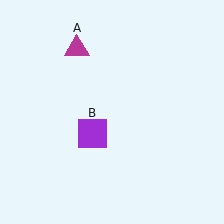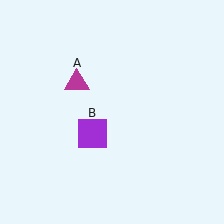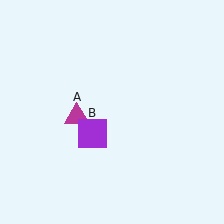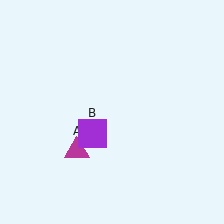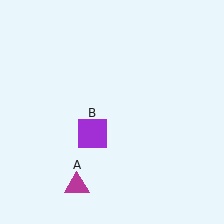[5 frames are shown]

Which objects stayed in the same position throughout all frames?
Purple square (object B) remained stationary.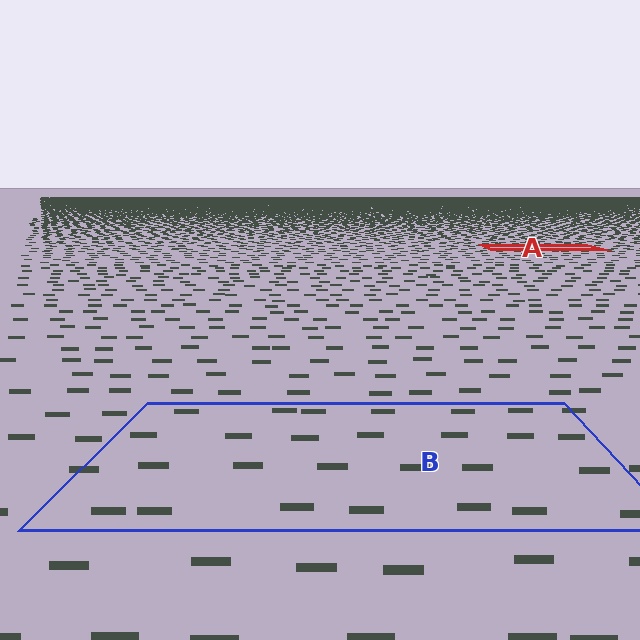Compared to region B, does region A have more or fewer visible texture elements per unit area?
Region A has more texture elements per unit area — they are packed more densely because it is farther away.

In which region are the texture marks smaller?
The texture marks are smaller in region A, because it is farther away.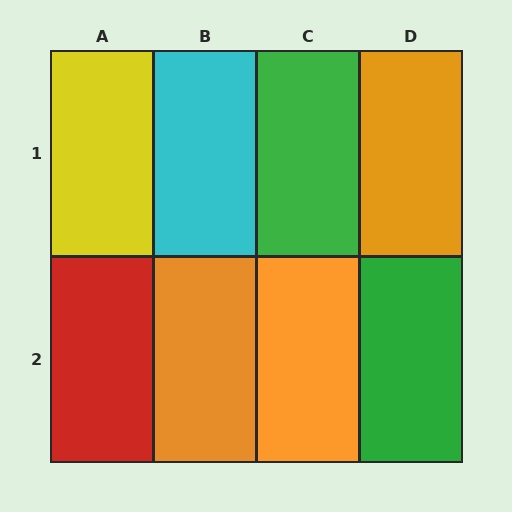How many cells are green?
2 cells are green.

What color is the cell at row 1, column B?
Cyan.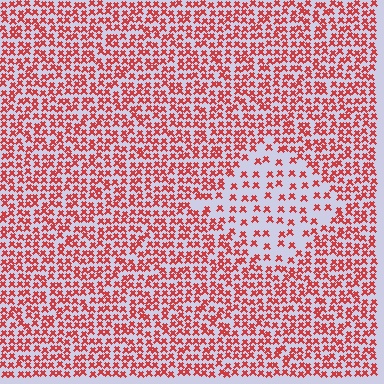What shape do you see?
I see a diamond.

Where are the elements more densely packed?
The elements are more densely packed outside the diamond boundary.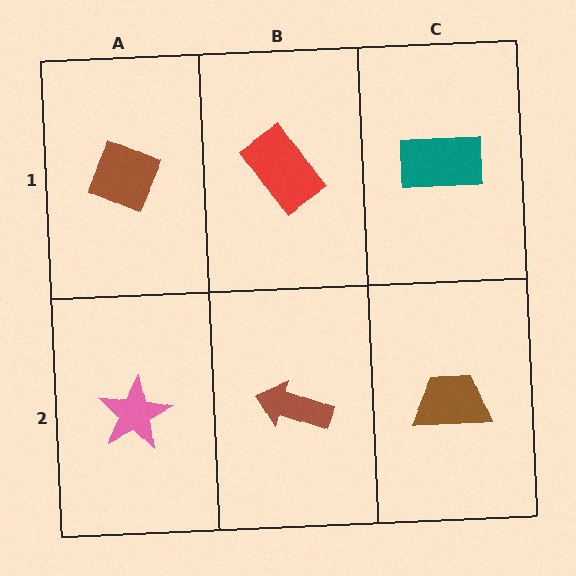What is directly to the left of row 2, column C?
A brown arrow.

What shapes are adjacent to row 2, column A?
A brown diamond (row 1, column A), a brown arrow (row 2, column B).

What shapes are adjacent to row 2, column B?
A red rectangle (row 1, column B), a pink star (row 2, column A), a brown trapezoid (row 2, column C).